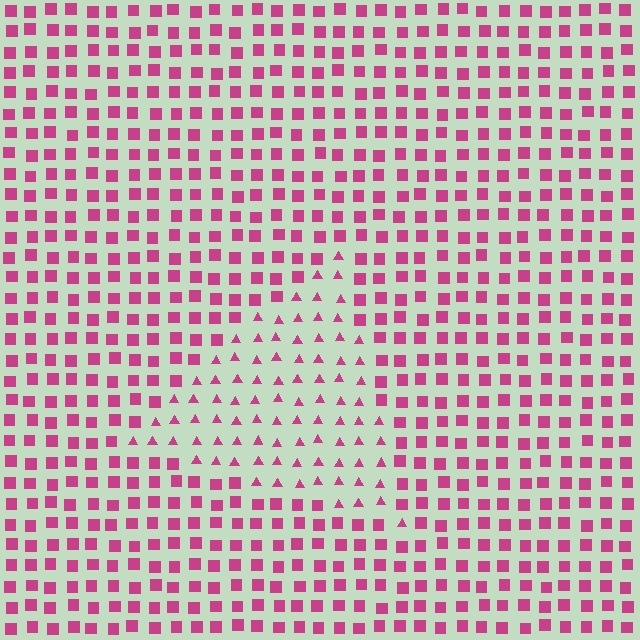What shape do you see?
I see a triangle.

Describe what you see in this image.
The image is filled with small magenta elements arranged in a uniform grid. A triangle-shaped region contains triangles, while the surrounding area contains squares. The boundary is defined purely by the change in element shape.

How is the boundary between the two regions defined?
The boundary is defined by a change in element shape: triangles inside vs. squares outside. All elements share the same color and spacing.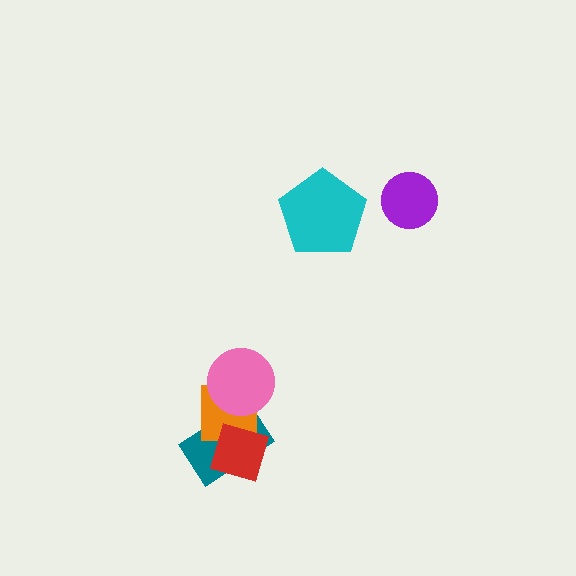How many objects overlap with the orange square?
3 objects overlap with the orange square.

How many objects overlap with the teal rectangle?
3 objects overlap with the teal rectangle.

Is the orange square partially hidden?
Yes, it is partially covered by another shape.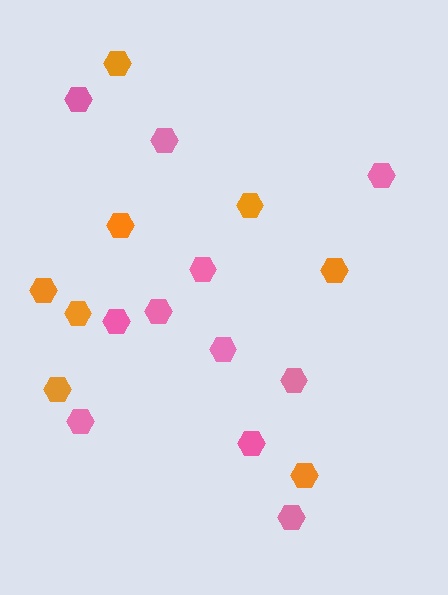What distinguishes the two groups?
There are 2 groups: one group of pink hexagons (11) and one group of orange hexagons (8).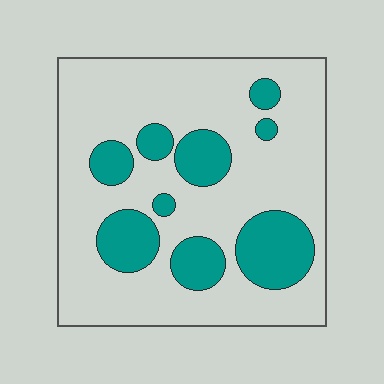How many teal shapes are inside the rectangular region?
9.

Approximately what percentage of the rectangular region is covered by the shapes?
Approximately 25%.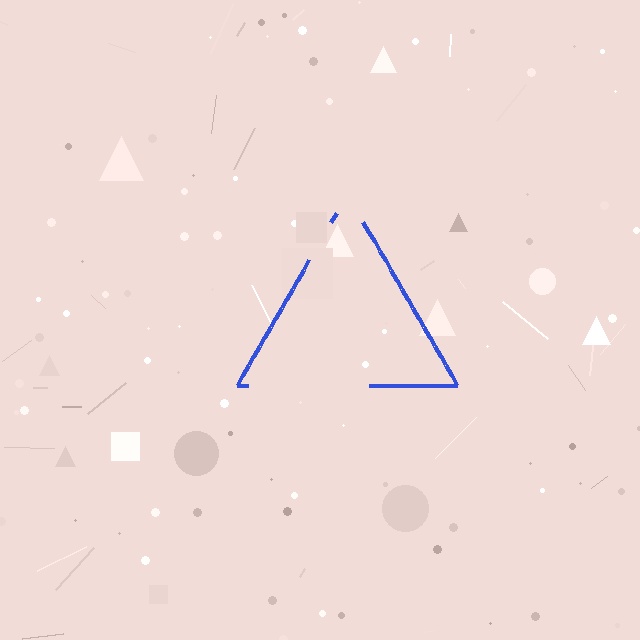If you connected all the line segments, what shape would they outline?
They would outline a triangle.